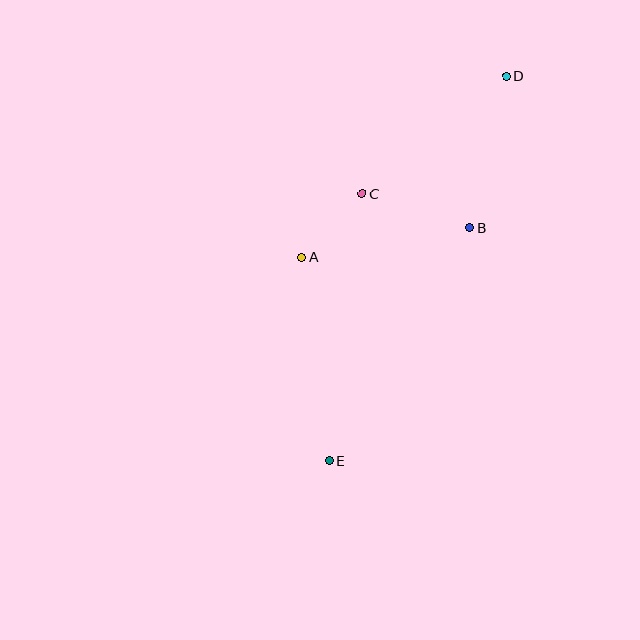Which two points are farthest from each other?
Points D and E are farthest from each other.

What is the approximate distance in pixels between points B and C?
The distance between B and C is approximately 113 pixels.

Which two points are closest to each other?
Points A and C are closest to each other.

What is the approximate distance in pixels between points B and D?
The distance between B and D is approximately 157 pixels.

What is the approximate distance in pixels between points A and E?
The distance between A and E is approximately 206 pixels.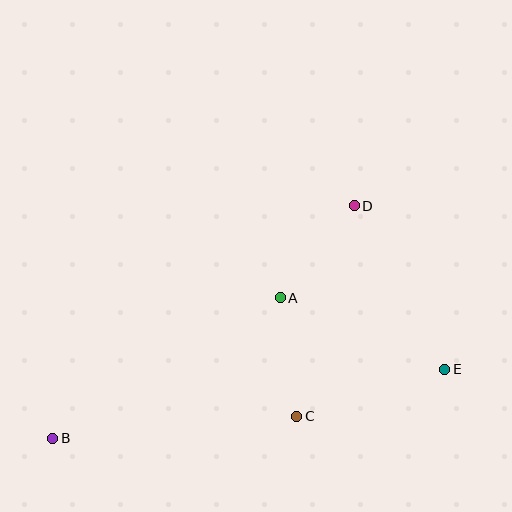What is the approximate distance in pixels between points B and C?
The distance between B and C is approximately 245 pixels.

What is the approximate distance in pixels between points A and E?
The distance between A and E is approximately 180 pixels.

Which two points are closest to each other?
Points A and D are closest to each other.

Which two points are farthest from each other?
Points B and E are farthest from each other.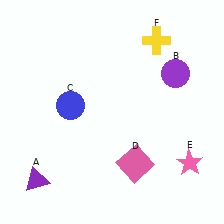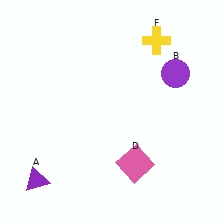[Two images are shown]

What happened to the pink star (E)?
The pink star (E) was removed in Image 2. It was in the bottom-right area of Image 1.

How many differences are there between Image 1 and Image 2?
There are 2 differences between the two images.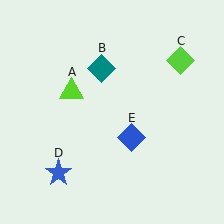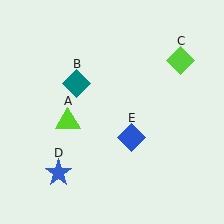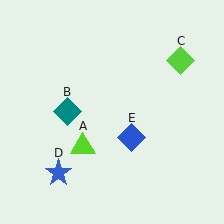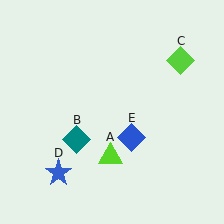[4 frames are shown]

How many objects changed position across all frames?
2 objects changed position: lime triangle (object A), teal diamond (object B).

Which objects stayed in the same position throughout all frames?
Lime diamond (object C) and blue star (object D) and blue diamond (object E) remained stationary.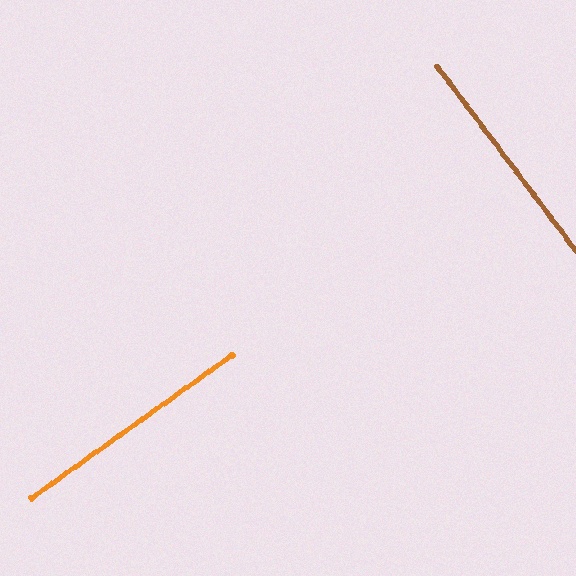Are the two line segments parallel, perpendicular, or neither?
Perpendicular — they meet at approximately 89°.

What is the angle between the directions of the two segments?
Approximately 89 degrees.